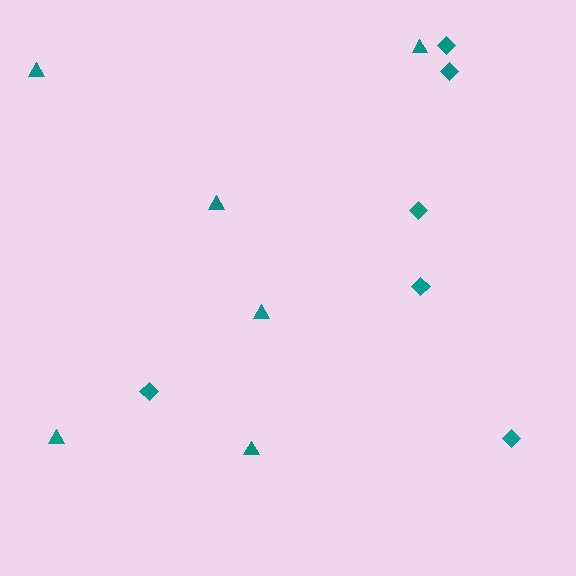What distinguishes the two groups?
There are 2 groups: one group of triangles (6) and one group of diamonds (6).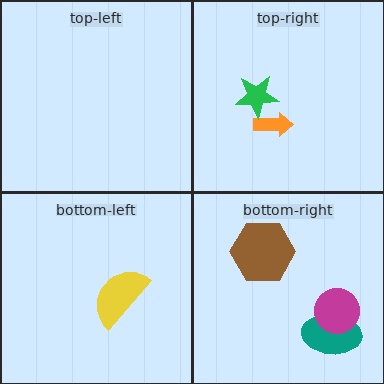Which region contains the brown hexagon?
The bottom-right region.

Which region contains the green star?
The top-right region.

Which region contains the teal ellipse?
The bottom-right region.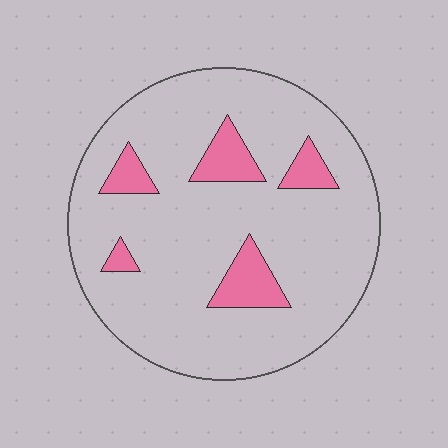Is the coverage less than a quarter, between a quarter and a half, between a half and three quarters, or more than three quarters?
Less than a quarter.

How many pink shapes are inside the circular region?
5.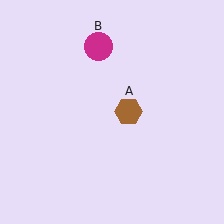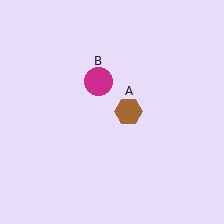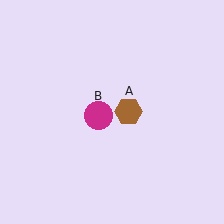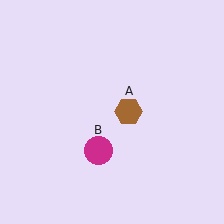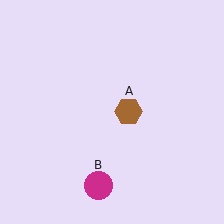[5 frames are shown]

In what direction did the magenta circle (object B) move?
The magenta circle (object B) moved down.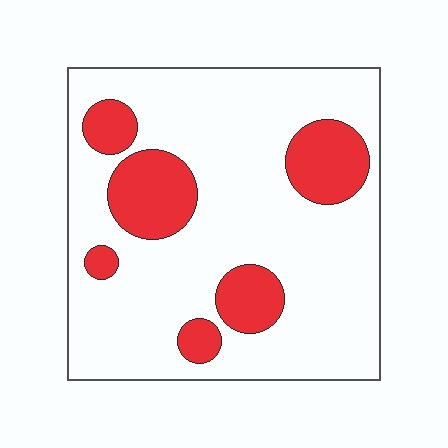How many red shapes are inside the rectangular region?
6.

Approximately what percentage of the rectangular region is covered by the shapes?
Approximately 20%.